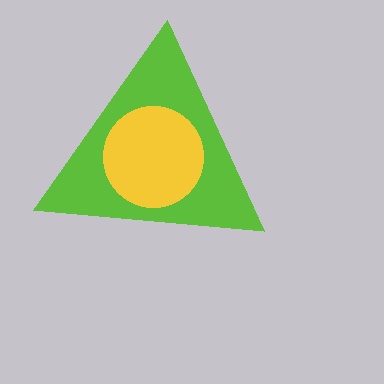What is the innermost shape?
The yellow circle.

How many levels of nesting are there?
2.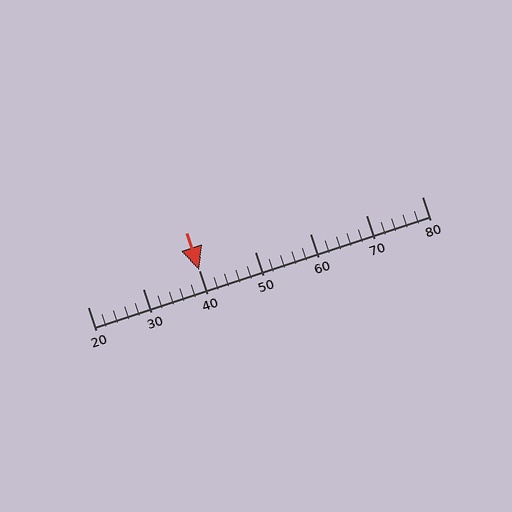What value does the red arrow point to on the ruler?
The red arrow points to approximately 40.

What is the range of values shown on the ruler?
The ruler shows values from 20 to 80.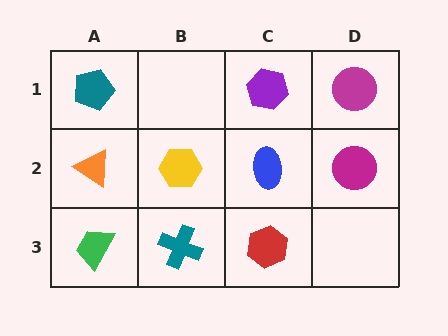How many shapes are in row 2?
4 shapes.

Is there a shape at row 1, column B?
No, that cell is empty.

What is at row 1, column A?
A teal pentagon.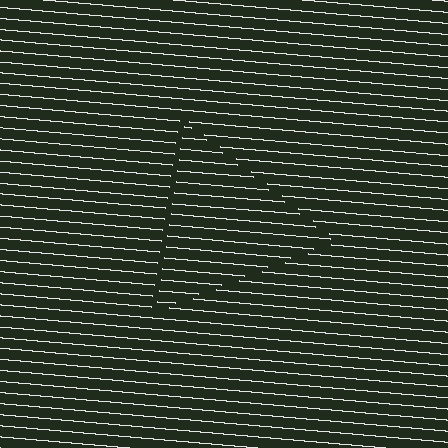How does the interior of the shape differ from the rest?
The interior of the shape contains the same grating, shifted by half a period — the contour is defined by the phase discontinuity where line-ends from the inner and outer gratings abut.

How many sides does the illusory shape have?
3 sides — the line-ends trace a triangle.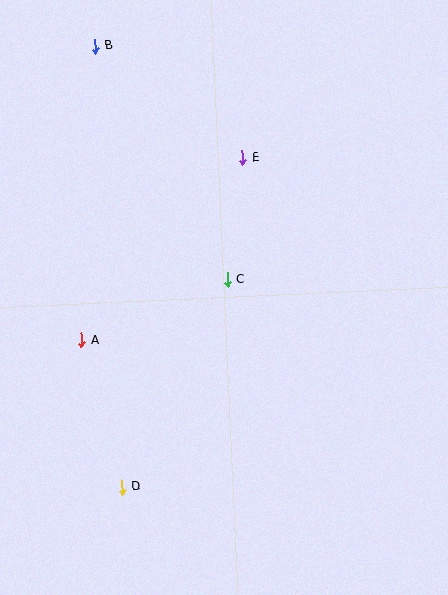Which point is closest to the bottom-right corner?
Point D is closest to the bottom-right corner.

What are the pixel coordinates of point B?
Point B is at (95, 46).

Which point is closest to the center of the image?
Point C at (227, 280) is closest to the center.